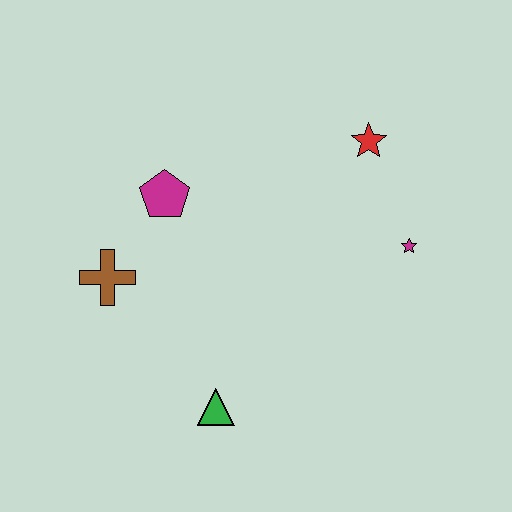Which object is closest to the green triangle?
The brown cross is closest to the green triangle.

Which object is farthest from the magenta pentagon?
The magenta star is farthest from the magenta pentagon.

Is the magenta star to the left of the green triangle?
No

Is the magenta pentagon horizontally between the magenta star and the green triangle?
No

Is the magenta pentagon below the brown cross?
No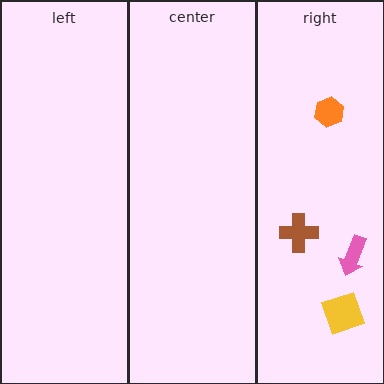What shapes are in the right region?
The pink arrow, the brown cross, the orange hexagon, the yellow square.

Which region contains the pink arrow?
The right region.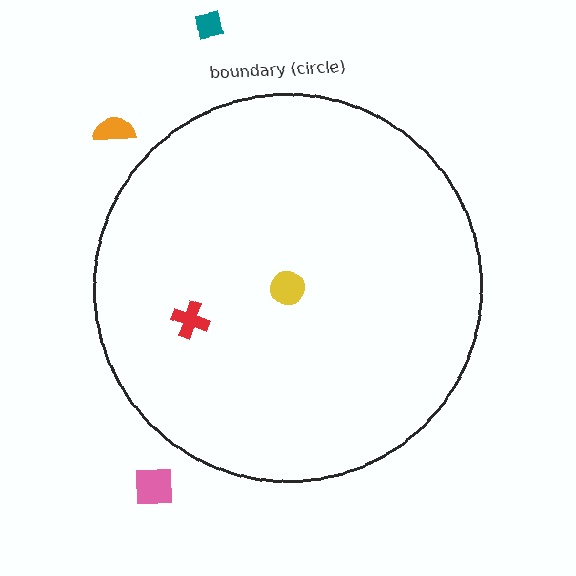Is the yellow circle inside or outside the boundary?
Inside.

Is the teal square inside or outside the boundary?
Outside.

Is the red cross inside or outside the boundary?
Inside.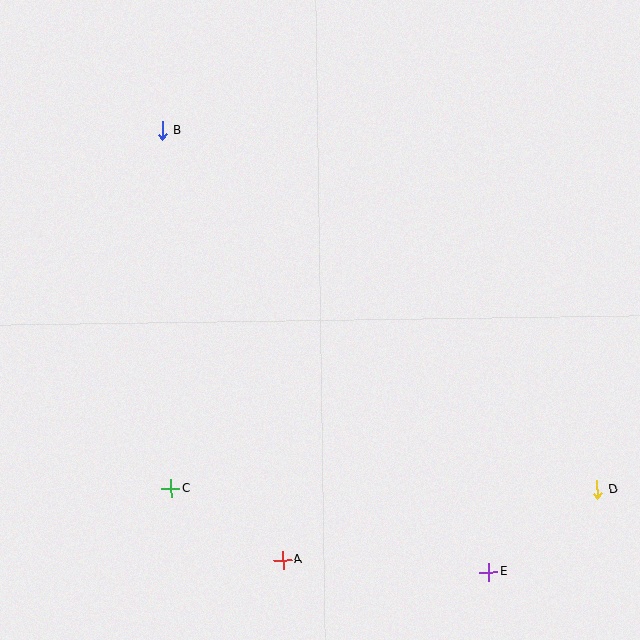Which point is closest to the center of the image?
Point C at (171, 488) is closest to the center.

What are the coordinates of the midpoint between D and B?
The midpoint between D and B is at (380, 310).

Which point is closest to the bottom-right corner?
Point D is closest to the bottom-right corner.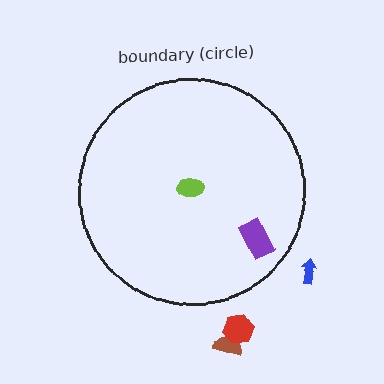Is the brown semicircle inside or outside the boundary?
Outside.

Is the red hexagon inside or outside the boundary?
Outside.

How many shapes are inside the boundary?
2 inside, 3 outside.